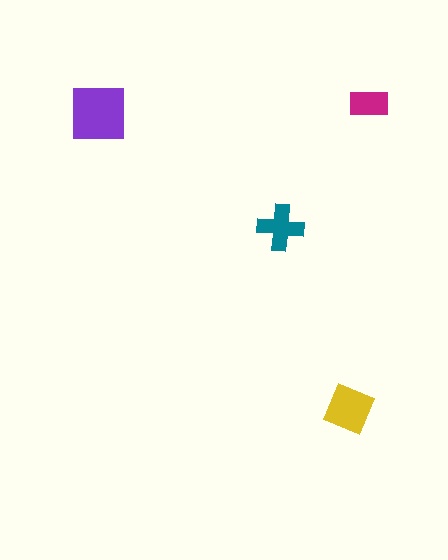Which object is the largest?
The purple square.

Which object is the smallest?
The magenta rectangle.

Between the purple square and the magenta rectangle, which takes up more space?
The purple square.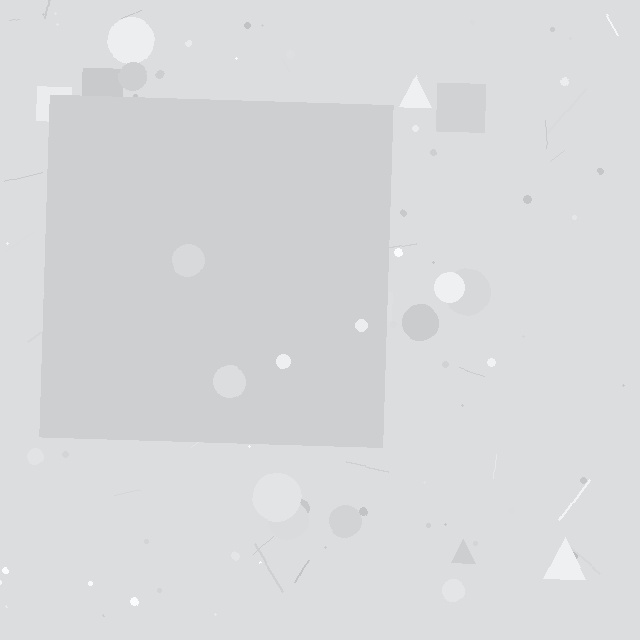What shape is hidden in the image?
A square is hidden in the image.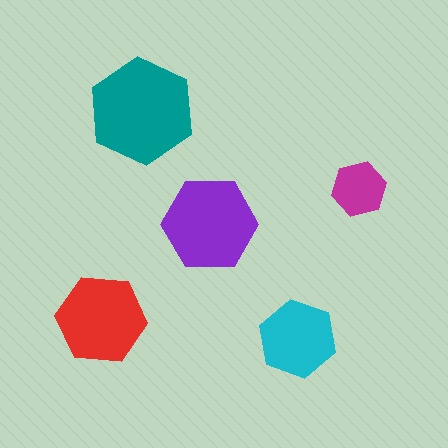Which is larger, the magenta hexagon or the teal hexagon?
The teal one.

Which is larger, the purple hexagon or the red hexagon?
The purple one.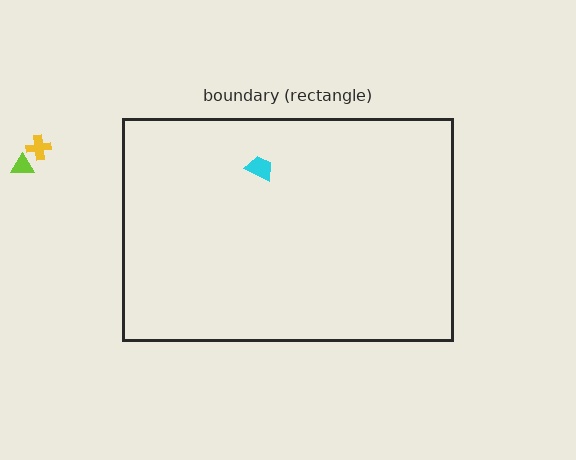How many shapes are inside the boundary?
1 inside, 2 outside.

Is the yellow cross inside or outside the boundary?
Outside.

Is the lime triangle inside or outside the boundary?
Outside.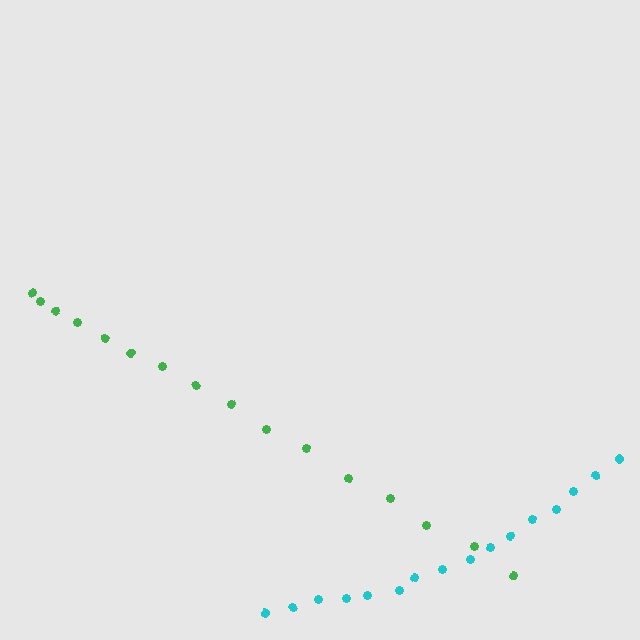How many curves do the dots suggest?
There are 2 distinct paths.